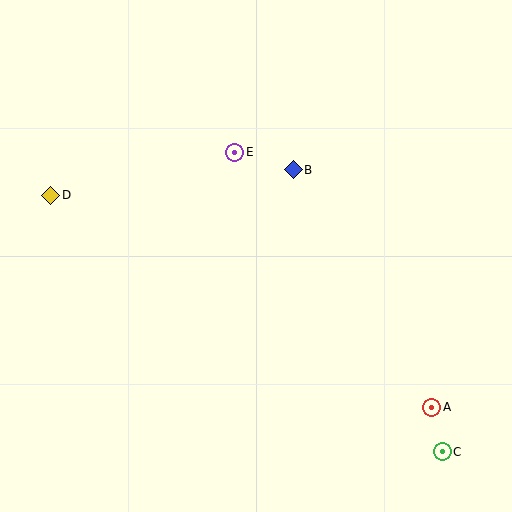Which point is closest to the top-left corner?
Point D is closest to the top-left corner.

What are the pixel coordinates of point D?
Point D is at (51, 195).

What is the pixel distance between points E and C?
The distance between E and C is 364 pixels.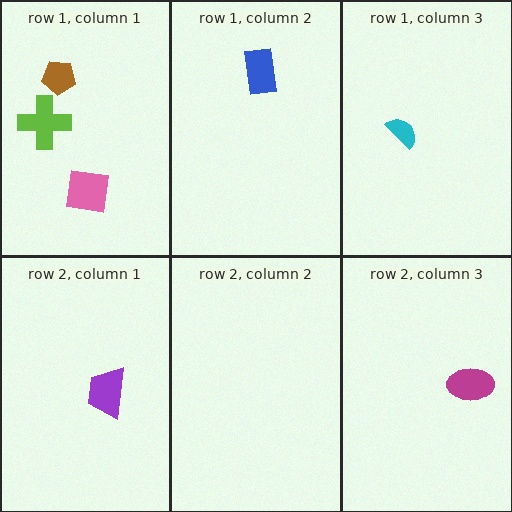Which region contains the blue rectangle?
The row 1, column 2 region.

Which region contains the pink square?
The row 1, column 1 region.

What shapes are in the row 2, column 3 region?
The magenta ellipse.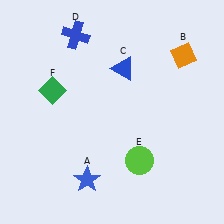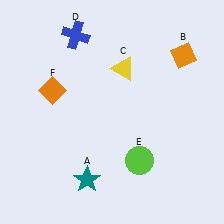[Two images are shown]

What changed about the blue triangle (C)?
In Image 1, C is blue. In Image 2, it changed to yellow.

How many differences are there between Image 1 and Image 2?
There are 3 differences between the two images.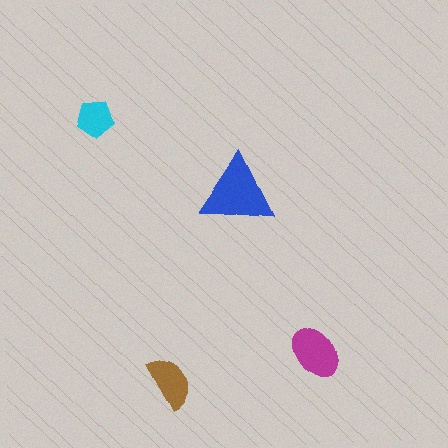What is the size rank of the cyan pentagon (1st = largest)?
4th.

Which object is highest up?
The cyan pentagon is topmost.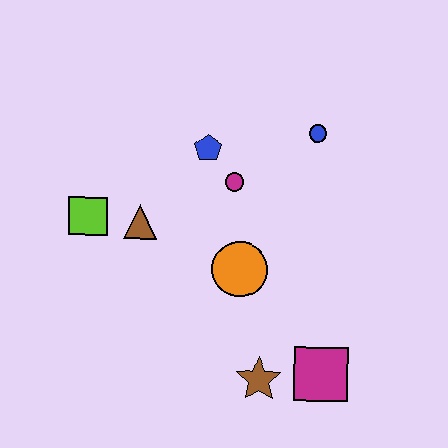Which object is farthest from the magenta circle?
The magenta square is farthest from the magenta circle.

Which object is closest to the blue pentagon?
The magenta circle is closest to the blue pentagon.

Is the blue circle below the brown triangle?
No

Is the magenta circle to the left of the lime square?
No